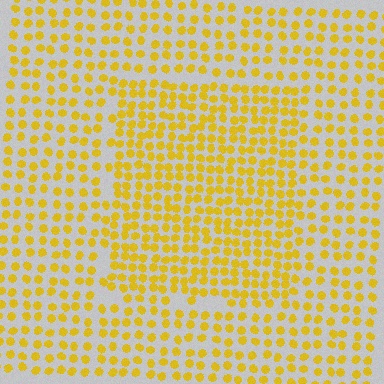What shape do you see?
I see a rectangle.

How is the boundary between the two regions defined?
The boundary is defined by a change in element density (approximately 1.6x ratio). All elements are the same color, size, and shape.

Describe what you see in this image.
The image contains small yellow elements arranged at two different densities. A rectangle-shaped region is visible where the elements are more densely packed than the surrounding area.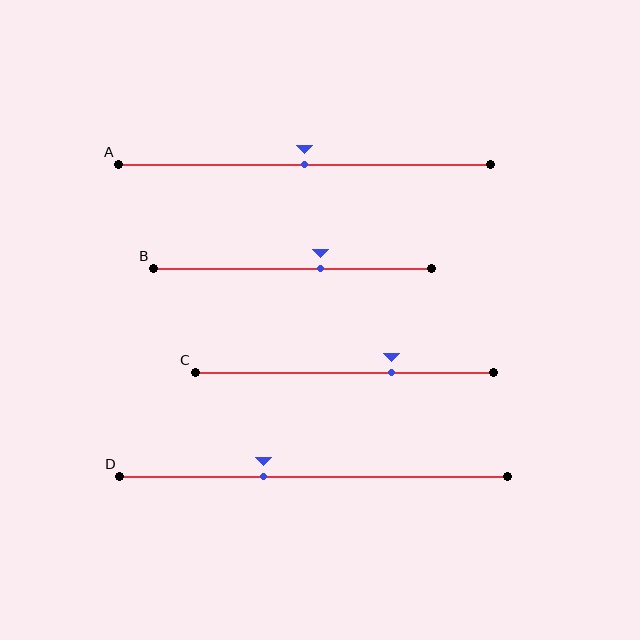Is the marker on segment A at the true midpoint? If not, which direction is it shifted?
Yes, the marker on segment A is at the true midpoint.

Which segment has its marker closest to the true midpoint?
Segment A has its marker closest to the true midpoint.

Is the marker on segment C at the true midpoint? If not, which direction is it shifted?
No, the marker on segment C is shifted to the right by about 16% of the segment length.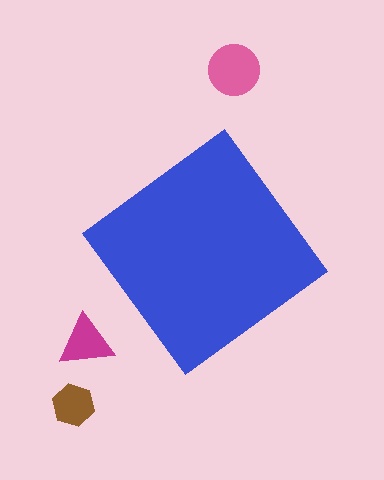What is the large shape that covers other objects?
A blue diamond.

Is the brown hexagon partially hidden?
No, the brown hexagon is fully visible.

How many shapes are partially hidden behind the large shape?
0 shapes are partially hidden.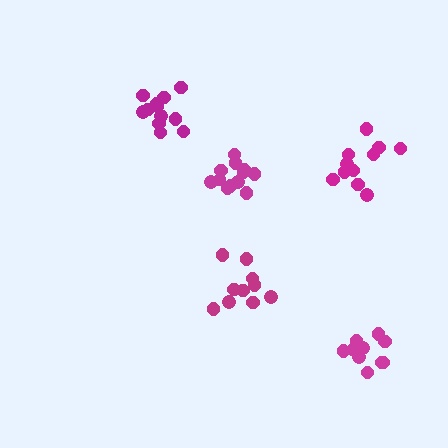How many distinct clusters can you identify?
There are 5 distinct clusters.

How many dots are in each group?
Group 1: 10 dots, Group 2: 12 dots, Group 3: 12 dots, Group 4: 11 dots, Group 5: 12 dots (57 total).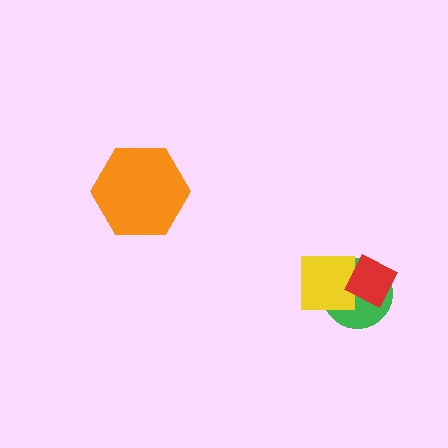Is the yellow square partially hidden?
Yes, it is partially covered by another shape.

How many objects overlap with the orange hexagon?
0 objects overlap with the orange hexagon.